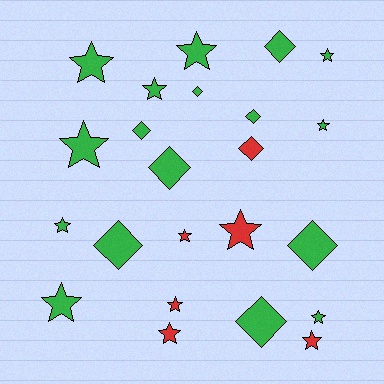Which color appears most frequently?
Green, with 17 objects.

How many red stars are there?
There are 5 red stars.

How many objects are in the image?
There are 23 objects.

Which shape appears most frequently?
Star, with 14 objects.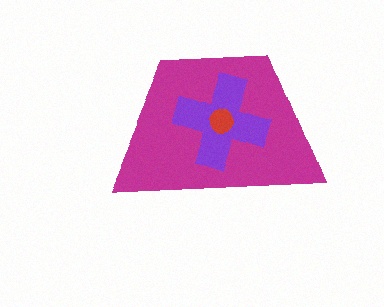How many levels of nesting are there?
3.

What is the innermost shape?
The red circle.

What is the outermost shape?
The magenta trapezoid.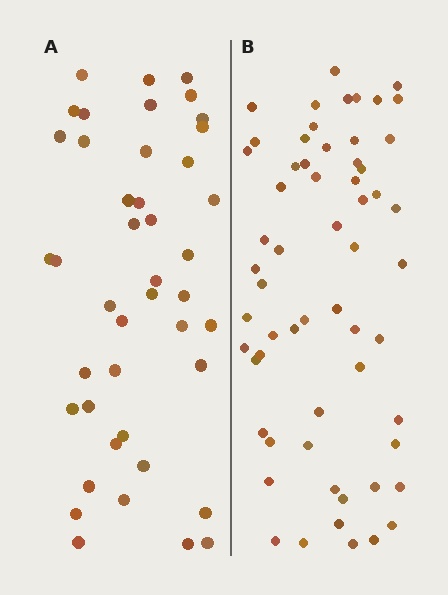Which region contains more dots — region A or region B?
Region B (the right region) has more dots.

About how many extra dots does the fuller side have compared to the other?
Region B has approximately 15 more dots than region A.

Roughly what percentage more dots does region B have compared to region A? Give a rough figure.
About 40% more.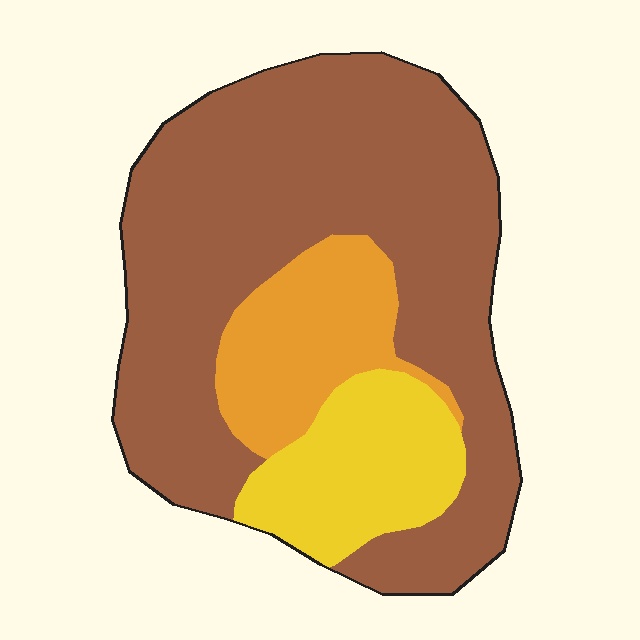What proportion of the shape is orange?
Orange takes up less than a sixth of the shape.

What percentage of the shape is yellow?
Yellow takes up about one sixth (1/6) of the shape.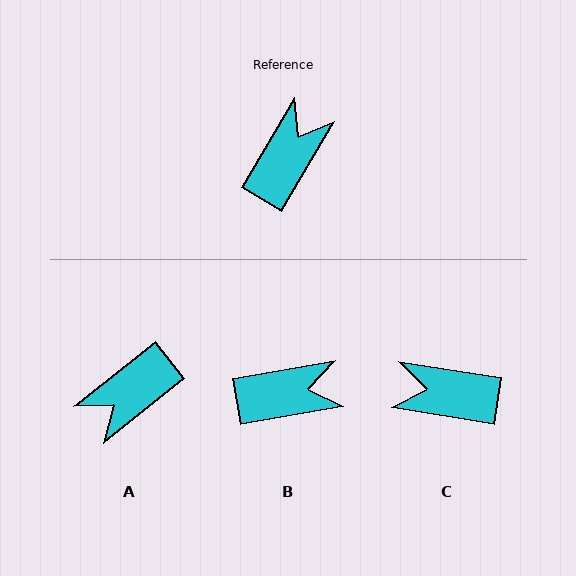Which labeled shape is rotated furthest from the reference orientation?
A, about 159 degrees away.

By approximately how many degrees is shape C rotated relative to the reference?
Approximately 112 degrees counter-clockwise.